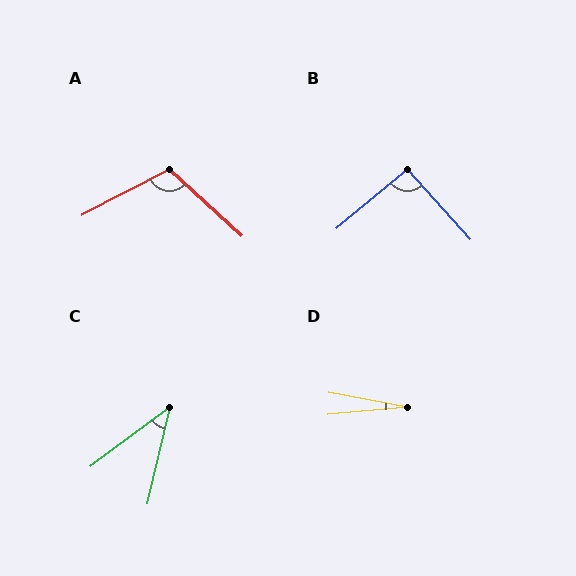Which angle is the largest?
A, at approximately 110 degrees.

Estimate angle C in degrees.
Approximately 40 degrees.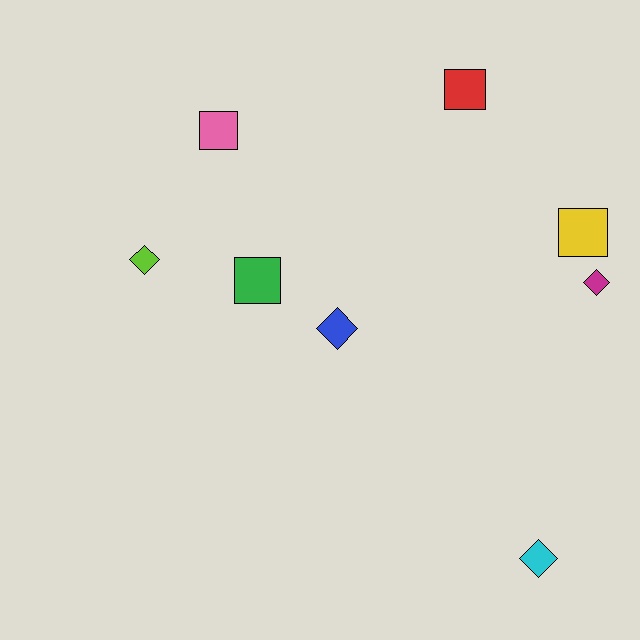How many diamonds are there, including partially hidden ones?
There are 4 diamonds.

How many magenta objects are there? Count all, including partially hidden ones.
There is 1 magenta object.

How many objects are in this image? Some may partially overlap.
There are 8 objects.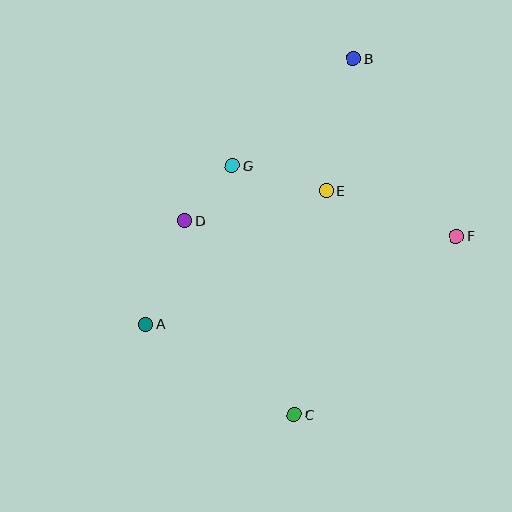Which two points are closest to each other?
Points D and G are closest to each other.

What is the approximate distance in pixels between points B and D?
The distance between B and D is approximately 234 pixels.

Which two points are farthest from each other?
Points B and C are farthest from each other.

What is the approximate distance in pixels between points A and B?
The distance between A and B is approximately 337 pixels.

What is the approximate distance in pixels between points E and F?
The distance between E and F is approximately 138 pixels.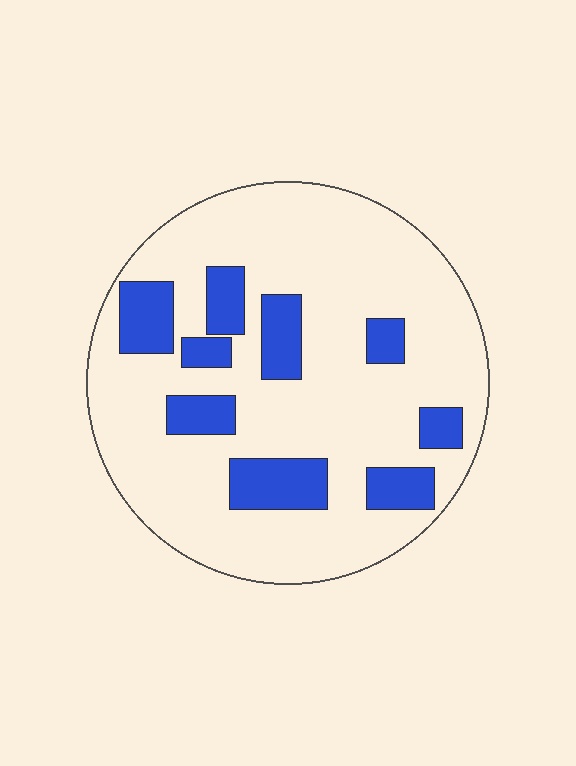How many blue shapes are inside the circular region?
9.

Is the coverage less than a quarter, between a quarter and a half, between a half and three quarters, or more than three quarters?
Less than a quarter.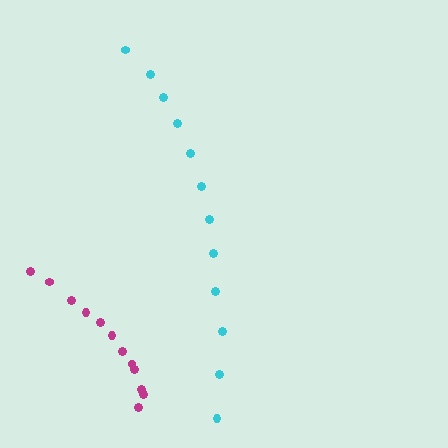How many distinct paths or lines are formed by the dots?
There are 2 distinct paths.